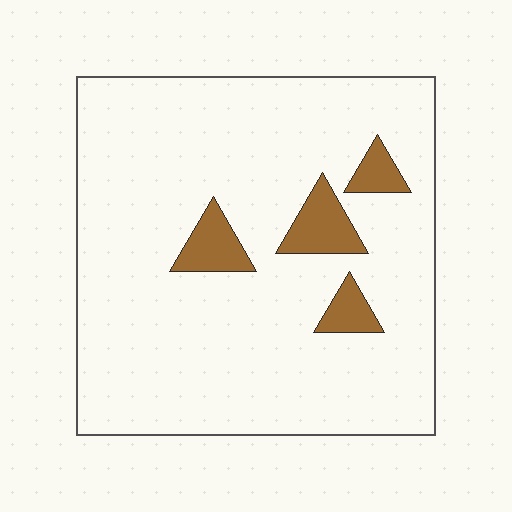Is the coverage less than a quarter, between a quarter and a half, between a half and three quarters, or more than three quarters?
Less than a quarter.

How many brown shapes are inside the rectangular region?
4.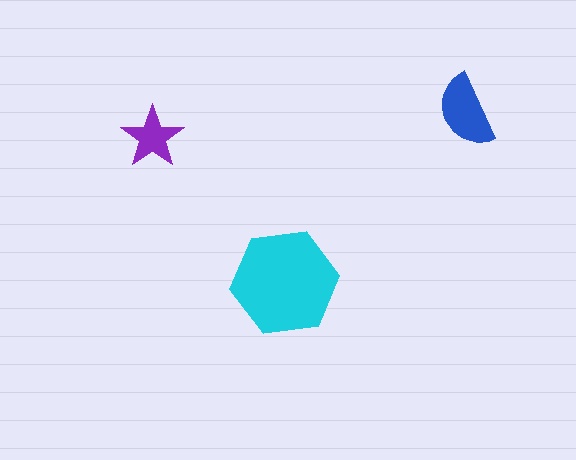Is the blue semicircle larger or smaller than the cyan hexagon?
Smaller.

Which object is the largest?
The cyan hexagon.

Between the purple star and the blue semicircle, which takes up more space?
The blue semicircle.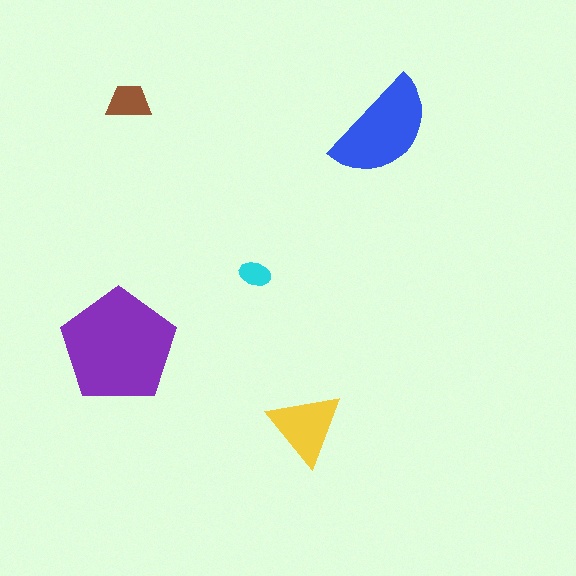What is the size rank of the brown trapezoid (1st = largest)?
4th.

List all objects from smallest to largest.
The cyan ellipse, the brown trapezoid, the yellow triangle, the blue semicircle, the purple pentagon.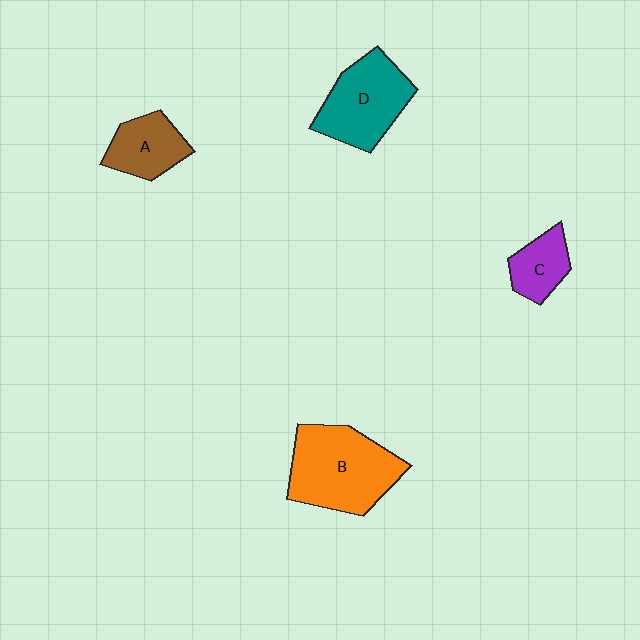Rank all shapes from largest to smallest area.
From largest to smallest: B (orange), D (teal), A (brown), C (purple).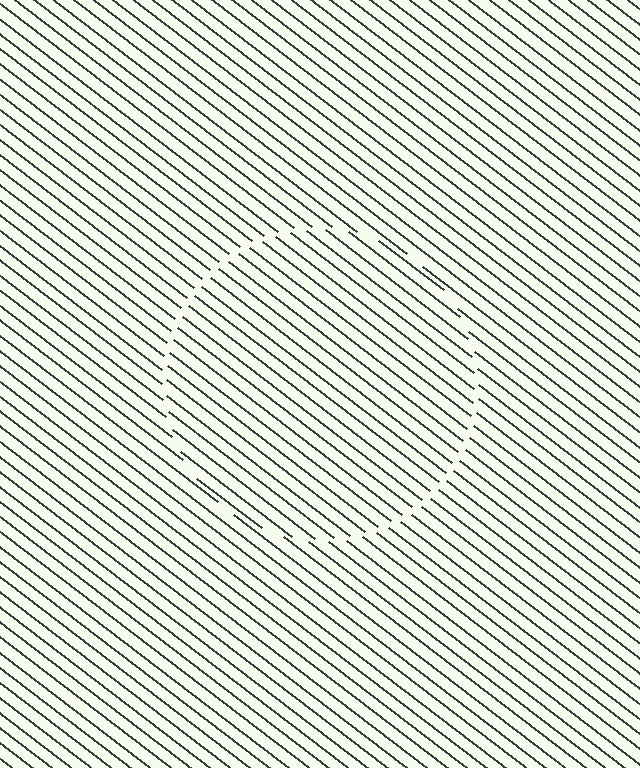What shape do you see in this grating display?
An illusory circle. The interior of the shape contains the same grating, shifted by half a period — the contour is defined by the phase discontinuity where line-ends from the inner and outer gratings abut.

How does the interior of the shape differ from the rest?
The interior of the shape contains the same grating, shifted by half a period — the contour is defined by the phase discontinuity where line-ends from the inner and outer gratings abut.